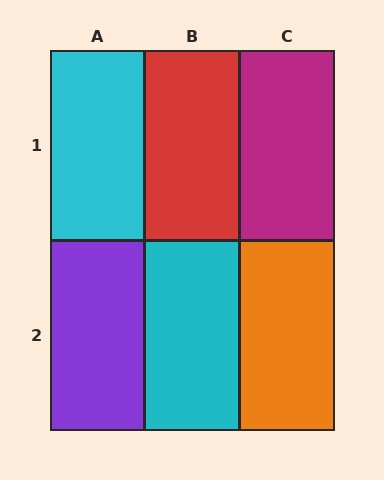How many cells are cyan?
2 cells are cyan.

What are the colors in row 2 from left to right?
Purple, cyan, orange.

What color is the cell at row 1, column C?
Magenta.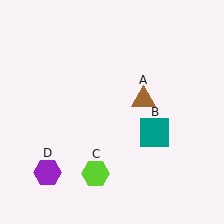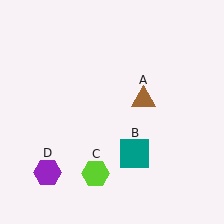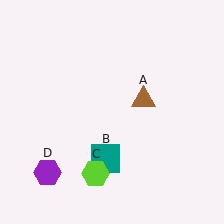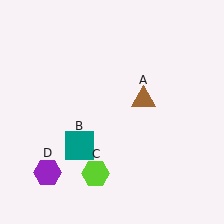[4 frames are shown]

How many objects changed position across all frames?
1 object changed position: teal square (object B).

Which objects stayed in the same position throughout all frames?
Brown triangle (object A) and lime hexagon (object C) and purple hexagon (object D) remained stationary.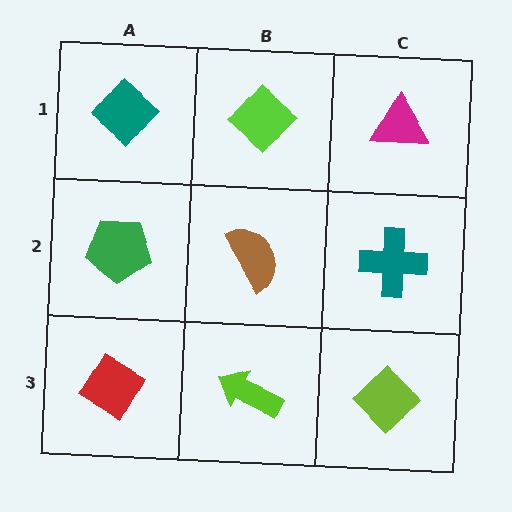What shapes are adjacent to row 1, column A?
A green pentagon (row 2, column A), a lime diamond (row 1, column B).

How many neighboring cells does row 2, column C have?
3.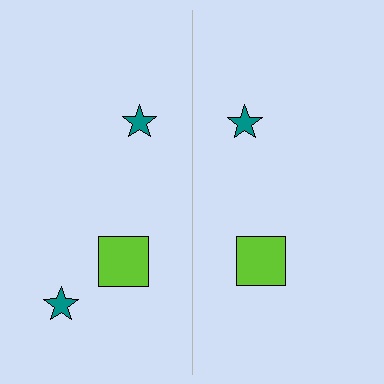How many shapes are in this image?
There are 5 shapes in this image.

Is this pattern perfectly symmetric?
No, the pattern is not perfectly symmetric. A teal star is missing from the right side.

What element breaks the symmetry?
A teal star is missing from the right side.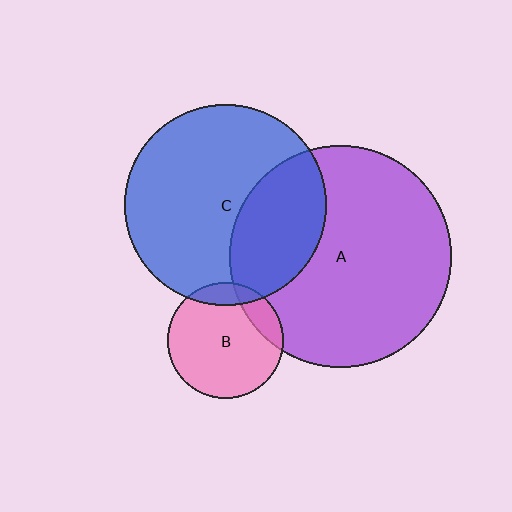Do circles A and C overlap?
Yes.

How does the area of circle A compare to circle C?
Approximately 1.2 times.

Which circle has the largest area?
Circle A (purple).